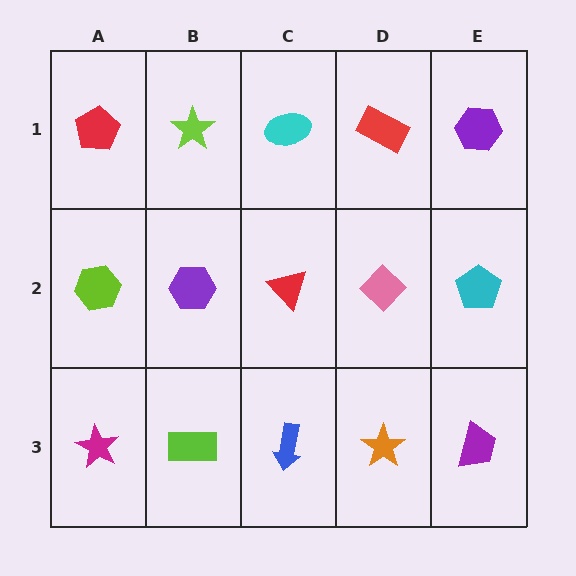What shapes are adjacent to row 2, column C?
A cyan ellipse (row 1, column C), a blue arrow (row 3, column C), a purple hexagon (row 2, column B), a pink diamond (row 2, column D).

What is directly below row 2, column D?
An orange star.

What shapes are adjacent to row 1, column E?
A cyan pentagon (row 2, column E), a red rectangle (row 1, column D).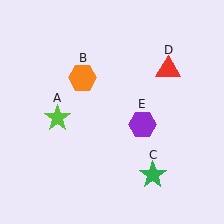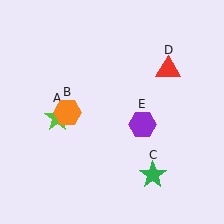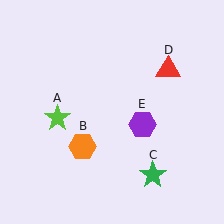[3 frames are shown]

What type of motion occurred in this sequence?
The orange hexagon (object B) rotated counterclockwise around the center of the scene.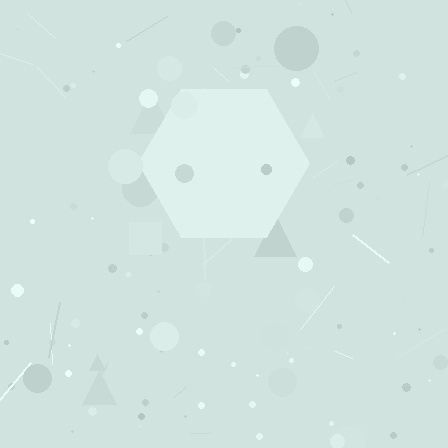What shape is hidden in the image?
A hexagon is hidden in the image.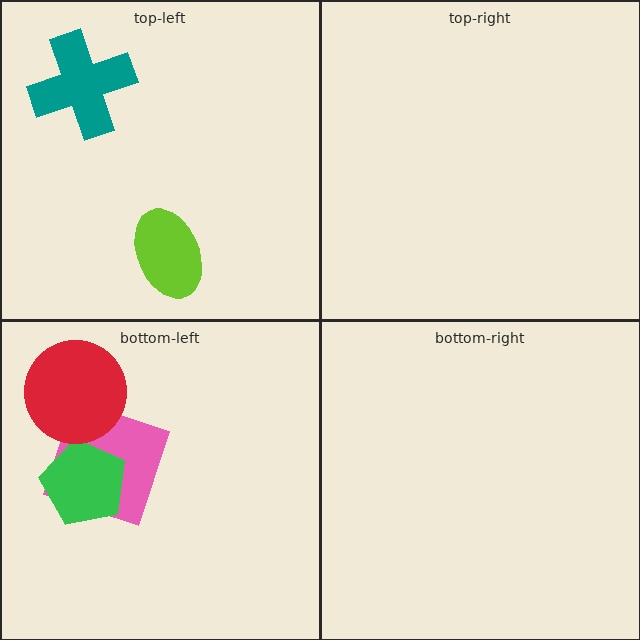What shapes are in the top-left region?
The teal cross, the lime ellipse.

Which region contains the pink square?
The bottom-left region.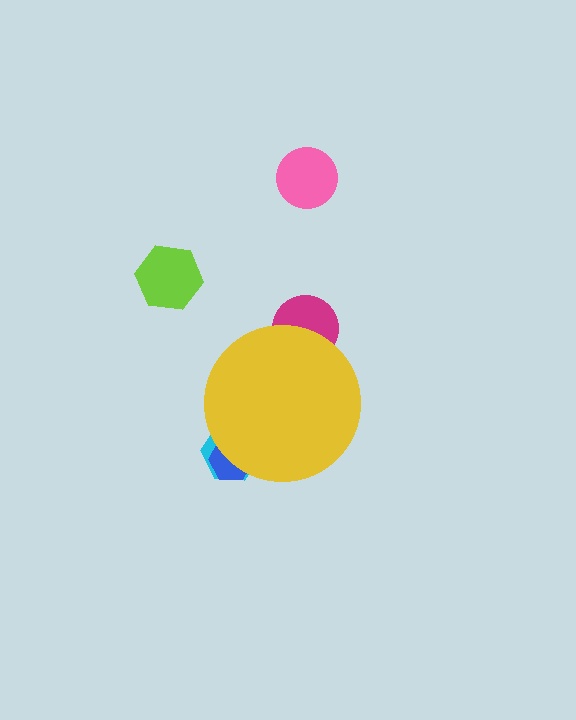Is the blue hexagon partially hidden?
Yes, the blue hexagon is partially hidden behind the yellow circle.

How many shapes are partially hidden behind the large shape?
3 shapes are partially hidden.